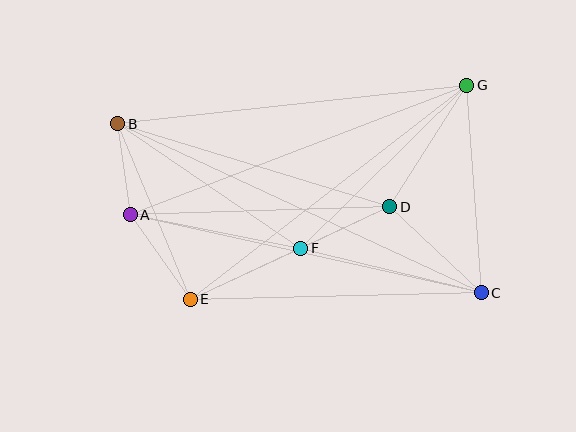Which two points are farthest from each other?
Points B and C are farthest from each other.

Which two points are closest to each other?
Points A and B are closest to each other.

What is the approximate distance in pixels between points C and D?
The distance between C and D is approximately 126 pixels.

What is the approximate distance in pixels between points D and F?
The distance between D and F is approximately 98 pixels.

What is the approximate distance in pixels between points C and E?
The distance between C and E is approximately 291 pixels.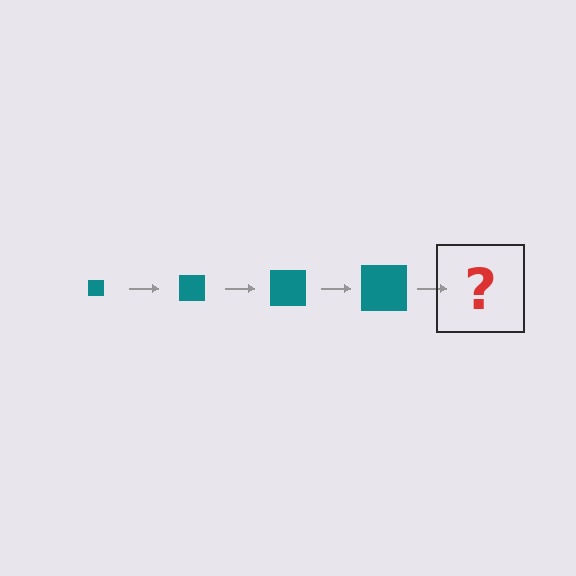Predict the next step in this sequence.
The next step is a teal square, larger than the previous one.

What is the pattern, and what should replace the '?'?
The pattern is that the square gets progressively larger each step. The '?' should be a teal square, larger than the previous one.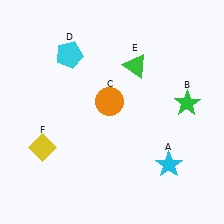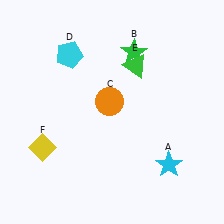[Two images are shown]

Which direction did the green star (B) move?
The green star (B) moved left.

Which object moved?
The green star (B) moved left.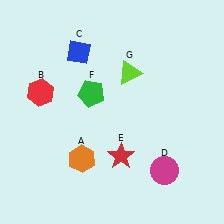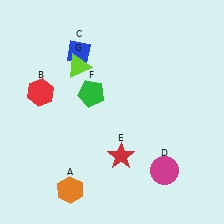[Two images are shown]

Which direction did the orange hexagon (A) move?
The orange hexagon (A) moved down.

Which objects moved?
The objects that moved are: the orange hexagon (A), the lime triangle (G).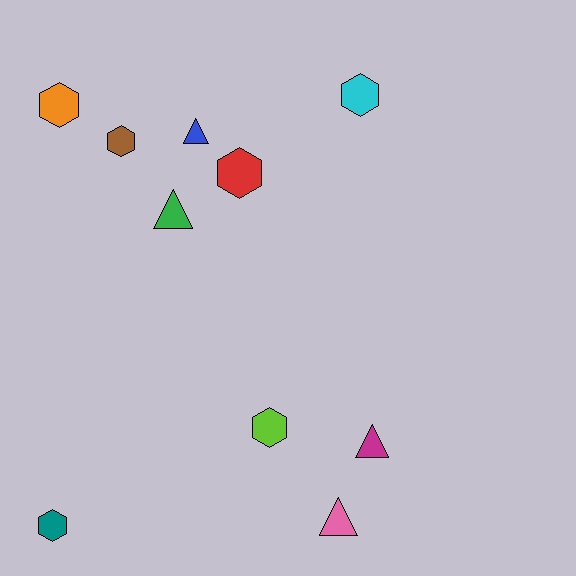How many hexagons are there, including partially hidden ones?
There are 6 hexagons.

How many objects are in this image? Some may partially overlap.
There are 10 objects.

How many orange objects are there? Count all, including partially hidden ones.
There is 1 orange object.